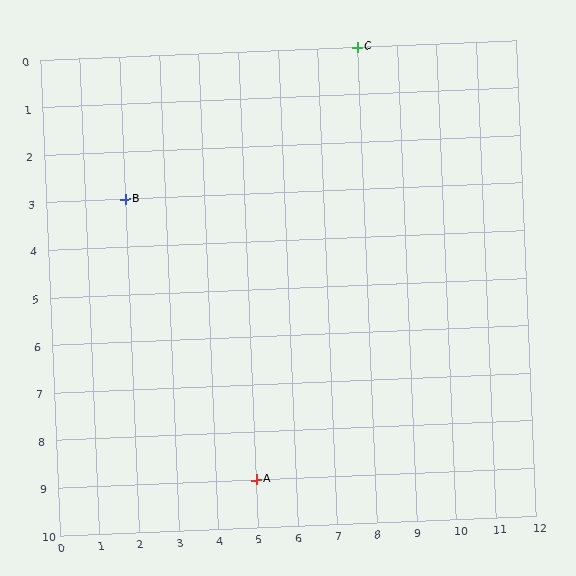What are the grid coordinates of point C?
Point C is at grid coordinates (8, 0).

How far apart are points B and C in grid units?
Points B and C are 6 columns and 3 rows apart (about 6.7 grid units diagonally).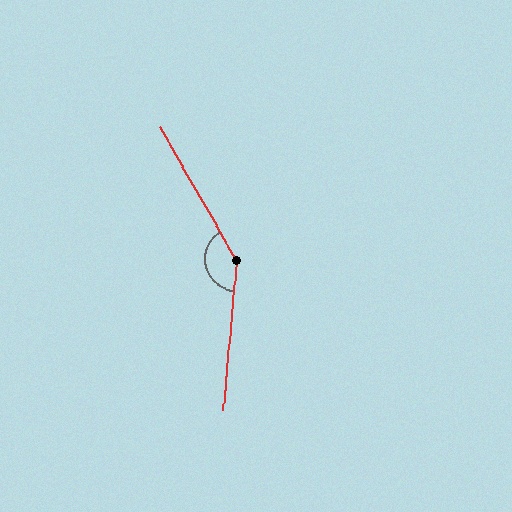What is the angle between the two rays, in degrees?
Approximately 145 degrees.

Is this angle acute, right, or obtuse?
It is obtuse.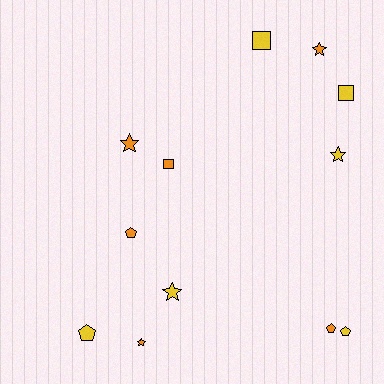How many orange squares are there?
There is 1 orange square.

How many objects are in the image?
There are 12 objects.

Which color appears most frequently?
Yellow, with 6 objects.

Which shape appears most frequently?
Star, with 5 objects.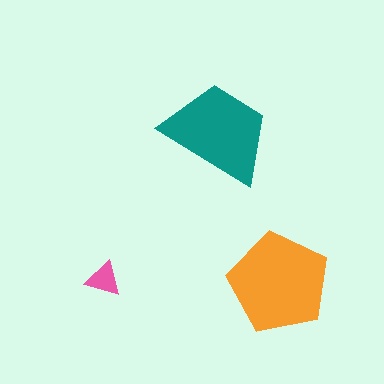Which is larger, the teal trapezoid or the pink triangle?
The teal trapezoid.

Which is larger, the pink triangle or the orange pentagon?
The orange pentagon.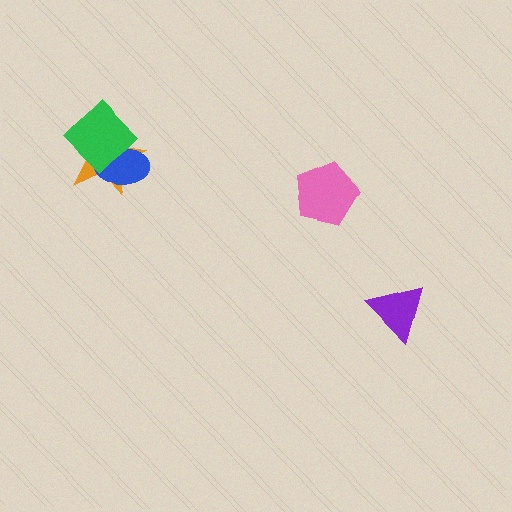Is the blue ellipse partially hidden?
Yes, it is partially covered by another shape.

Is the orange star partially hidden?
Yes, it is partially covered by another shape.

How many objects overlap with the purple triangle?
0 objects overlap with the purple triangle.